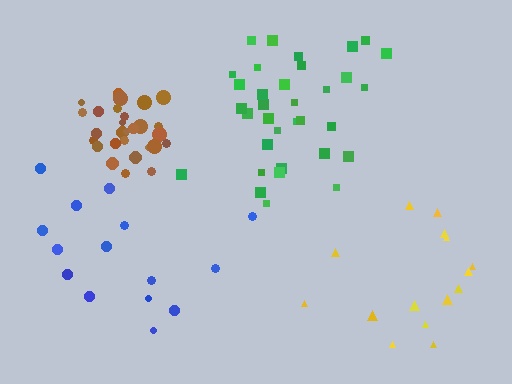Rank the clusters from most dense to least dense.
brown, green, yellow, blue.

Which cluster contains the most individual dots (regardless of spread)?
Green (34).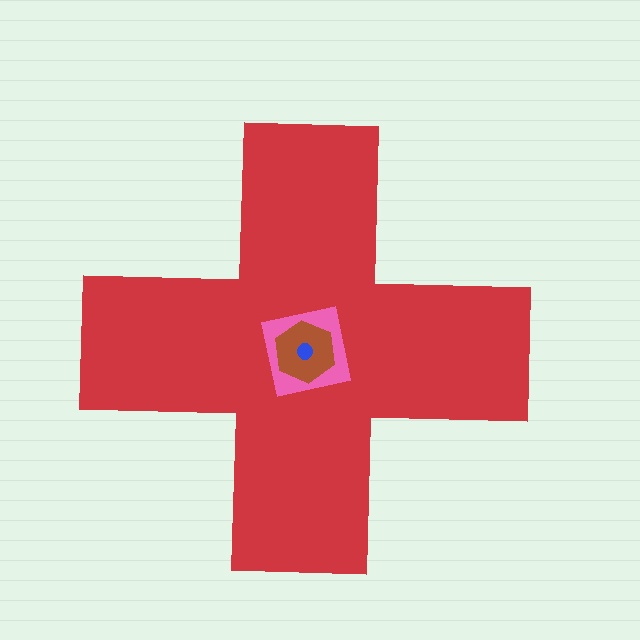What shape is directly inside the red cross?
The pink square.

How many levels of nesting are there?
4.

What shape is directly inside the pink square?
The brown hexagon.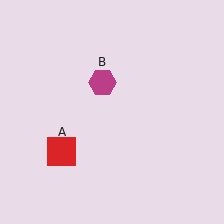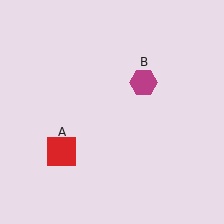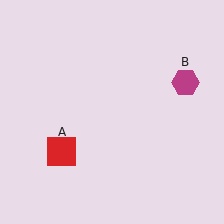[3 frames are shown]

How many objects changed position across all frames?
1 object changed position: magenta hexagon (object B).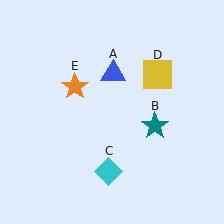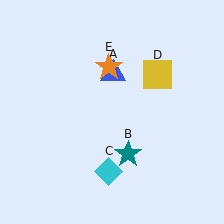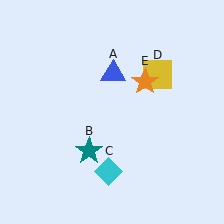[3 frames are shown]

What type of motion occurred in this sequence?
The teal star (object B), orange star (object E) rotated clockwise around the center of the scene.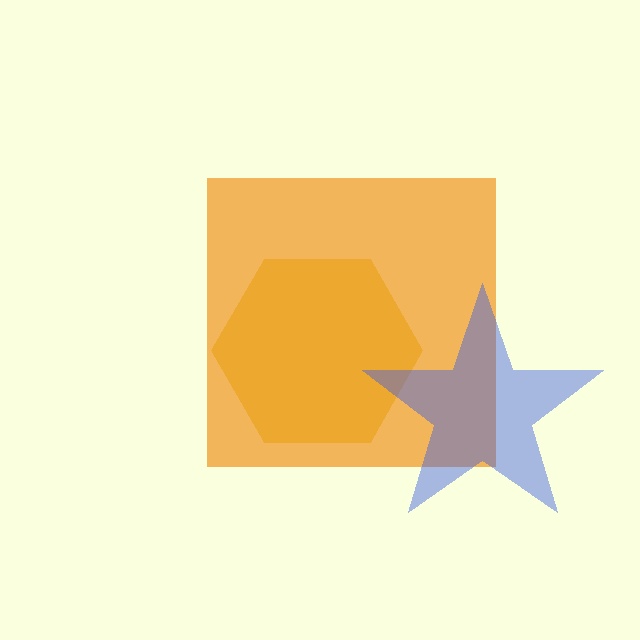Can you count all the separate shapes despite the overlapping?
Yes, there are 3 separate shapes.